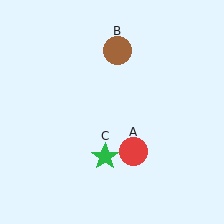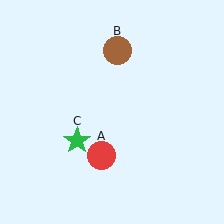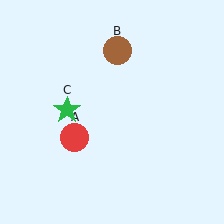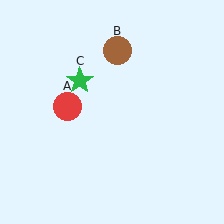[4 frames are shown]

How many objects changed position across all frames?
2 objects changed position: red circle (object A), green star (object C).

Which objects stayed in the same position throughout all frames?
Brown circle (object B) remained stationary.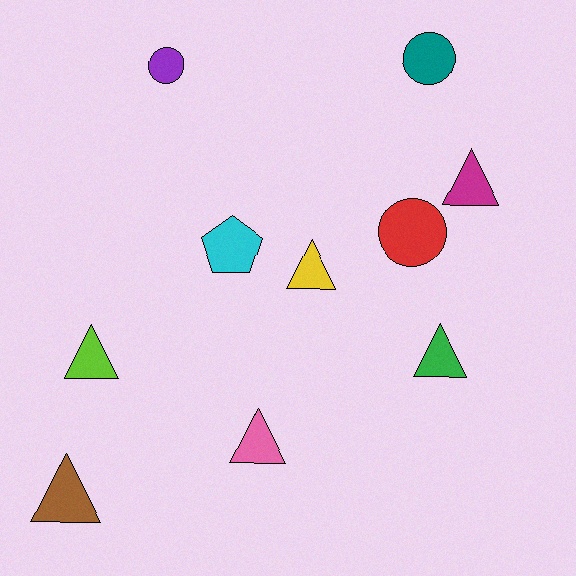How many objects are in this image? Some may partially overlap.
There are 10 objects.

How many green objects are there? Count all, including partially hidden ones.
There is 1 green object.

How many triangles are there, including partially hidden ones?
There are 6 triangles.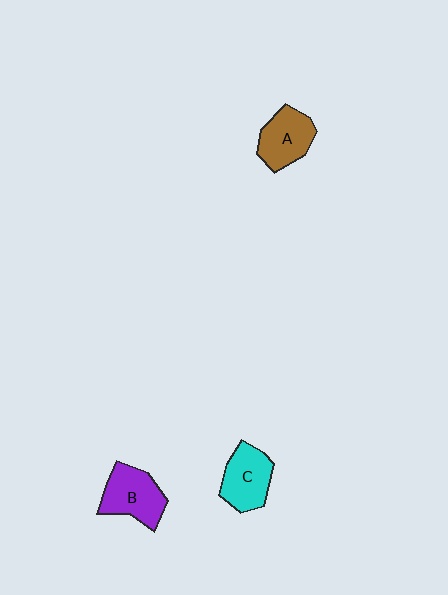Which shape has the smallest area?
Shape A (brown).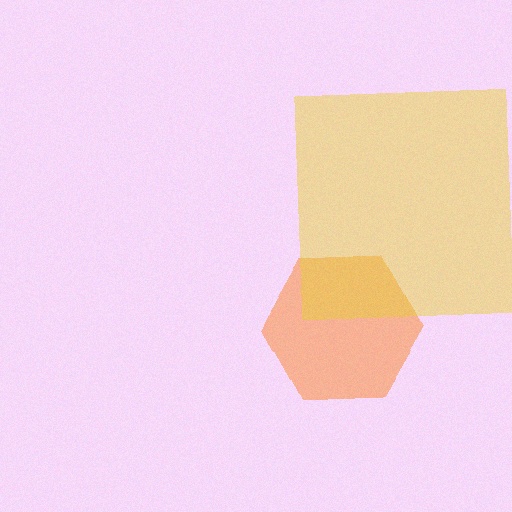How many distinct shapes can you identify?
There are 2 distinct shapes: an orange hexagon, a yellow square.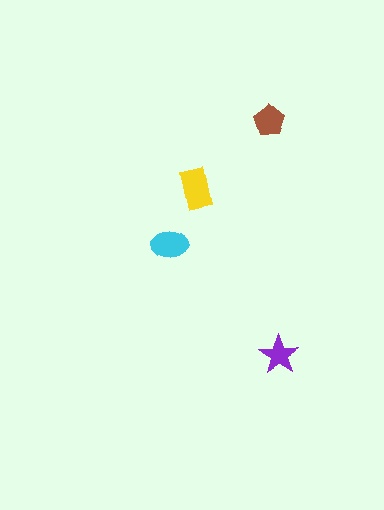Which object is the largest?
The yellow rectangle.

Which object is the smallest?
The purple star.